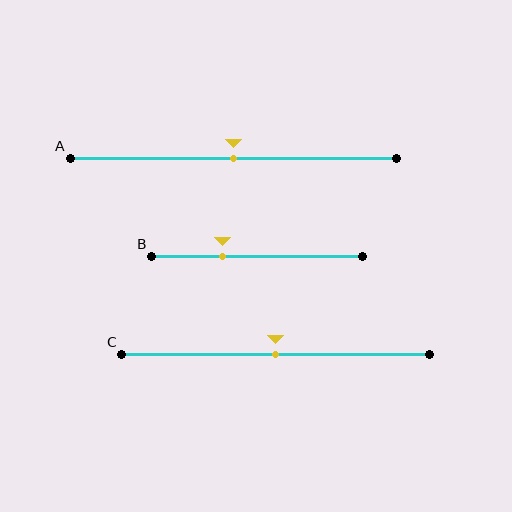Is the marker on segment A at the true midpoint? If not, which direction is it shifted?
Yes, the marker on segment A is at the true midpoint.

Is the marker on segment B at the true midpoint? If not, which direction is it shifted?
No, the marker on segment B is shifted to the left by about 17% of the segment length.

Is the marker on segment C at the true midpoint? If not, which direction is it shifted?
Yes, the marker on segment C is at the true midpoint.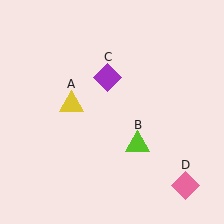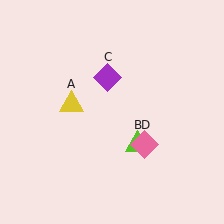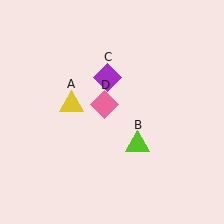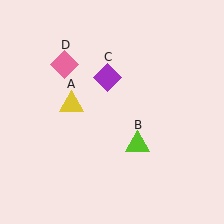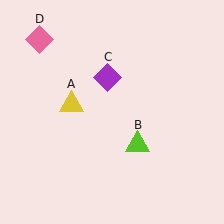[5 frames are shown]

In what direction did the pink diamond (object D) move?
The pink diamond (object D) moved up and to the left.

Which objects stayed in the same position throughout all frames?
Yellow triangle (object A) and lime triangle (object B) and purple diamond (object C) remained stationary.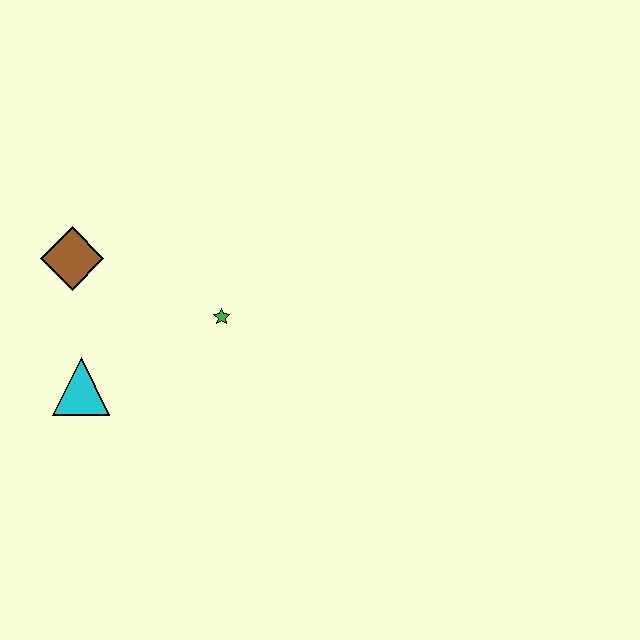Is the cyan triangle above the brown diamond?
No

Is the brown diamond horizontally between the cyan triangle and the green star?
No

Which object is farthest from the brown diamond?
The green star is farthest from the brown diamond.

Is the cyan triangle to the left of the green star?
Yes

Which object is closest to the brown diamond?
The cyan triangle is closest to the brown diamond.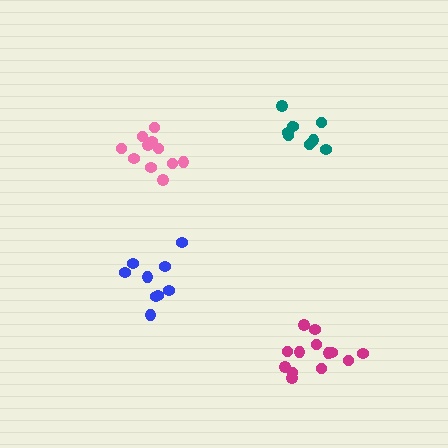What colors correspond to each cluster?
The clusters are colored: pink, teal, blue, magenta.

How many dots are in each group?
Group 1: 11 dots, Group 2: 9 dots, Group 3: 9 dots, Group 4: 13 dots (42 total).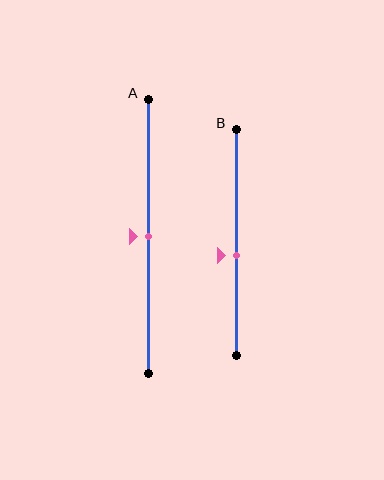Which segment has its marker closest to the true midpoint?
Segment A has its marker closest to the true midpoint.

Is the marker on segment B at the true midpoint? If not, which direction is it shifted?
No, the marker on segment B is shifted downward by about 6% of the segment length.